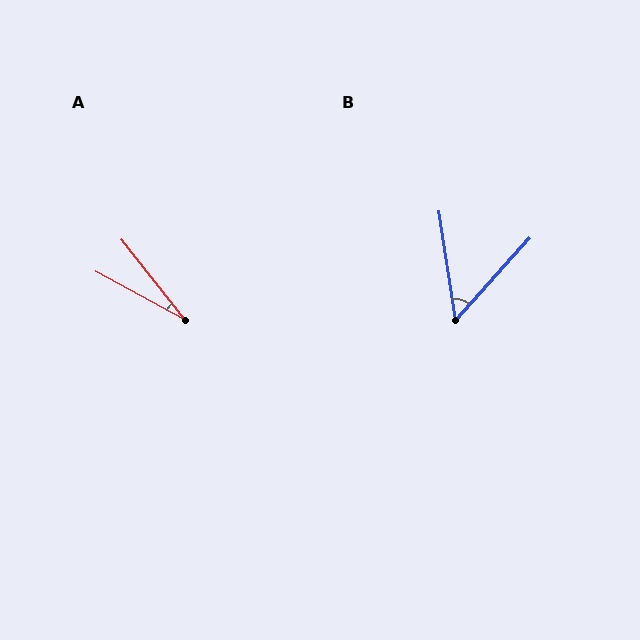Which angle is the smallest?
A, at approximately 23 degrees.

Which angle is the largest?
B, at approximately 51 degrees.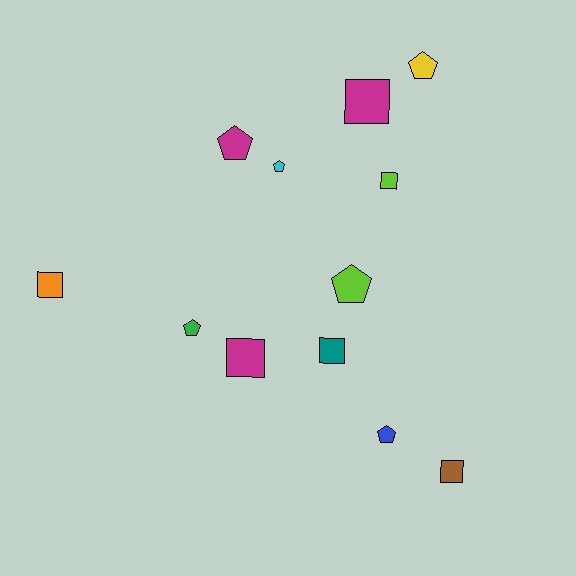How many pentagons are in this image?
There are 6 pentagons.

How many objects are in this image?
There are 12 objects.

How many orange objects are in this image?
There is 1 orange object.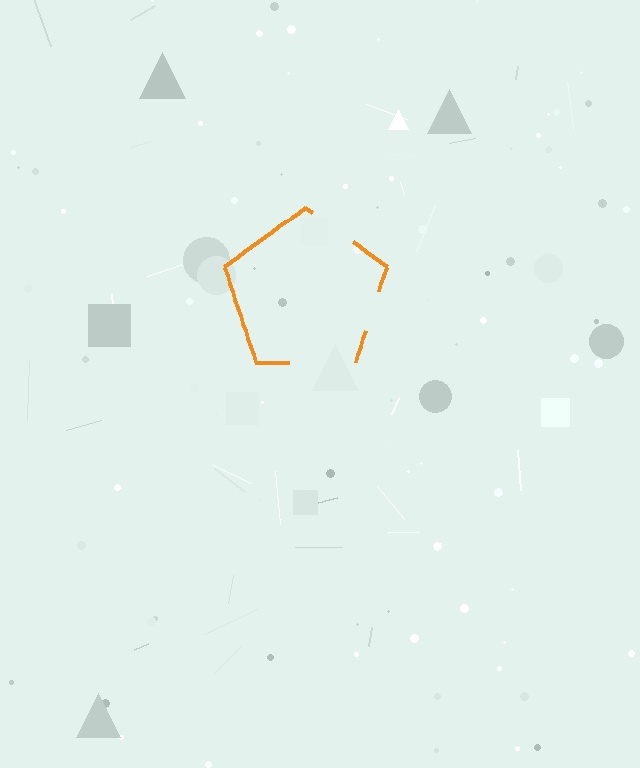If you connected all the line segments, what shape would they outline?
They would outline a pentagon.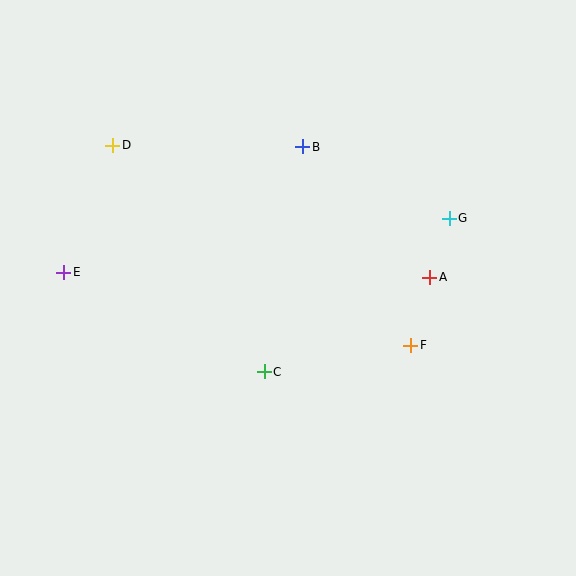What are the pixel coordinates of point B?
Point B is at (303, 147).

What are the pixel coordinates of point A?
Point A is at (430, 277).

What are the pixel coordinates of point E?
Point E is at (64, 272).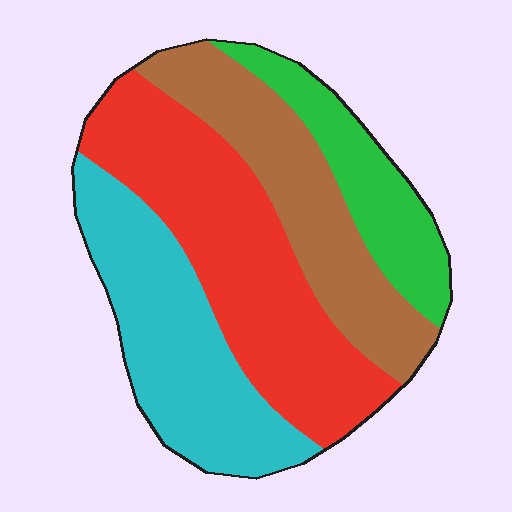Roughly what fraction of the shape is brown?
Brown covers about 25% of the shape.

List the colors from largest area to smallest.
From largest to smallest: red, cyan, brown, green.